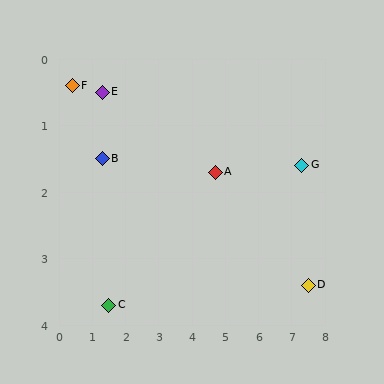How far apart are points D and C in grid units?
Points D and C are about 6.0 grid units apart.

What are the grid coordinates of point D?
Point D is at approximately (7.5, 3.4).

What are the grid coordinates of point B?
Point B is at approximately (1.3, 1.5).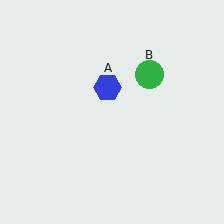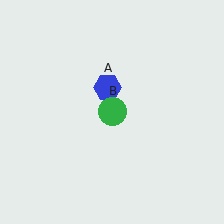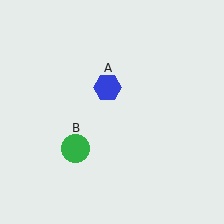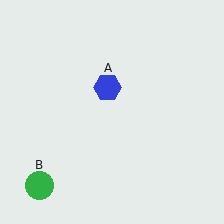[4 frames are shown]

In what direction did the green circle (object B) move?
The green circle (object B) moved down and to the left.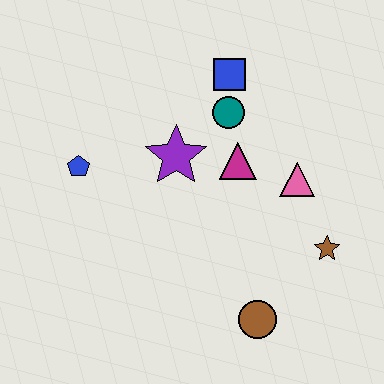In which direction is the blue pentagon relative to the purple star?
The blue pentagon is to the left of the purple star.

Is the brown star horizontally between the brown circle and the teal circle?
No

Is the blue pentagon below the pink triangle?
No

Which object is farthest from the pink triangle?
The blue pentagon is farthest from the pink triangle.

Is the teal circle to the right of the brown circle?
No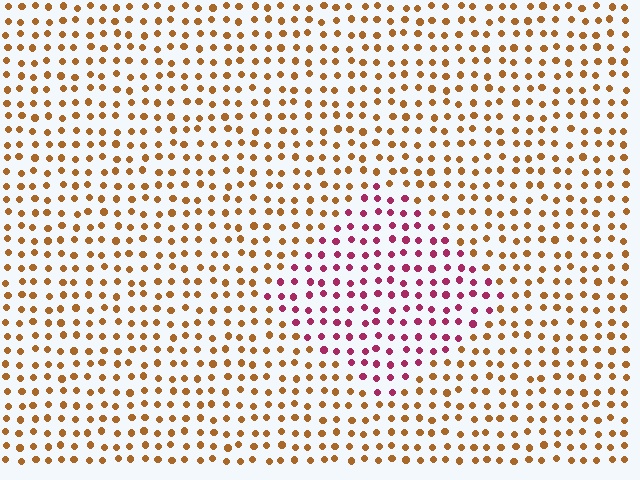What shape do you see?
I see a diamond.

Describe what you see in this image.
The image is filled with small brown elements in a uniform arrangement. A diamond-shaped region is visible where the elements are tinted to a slightly different hue, forming a subtle color boundary.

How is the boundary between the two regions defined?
The boundary is defined purely by a slight shift in hue (about 58 degrees). Spacing, size, and orientation are identical on both sides.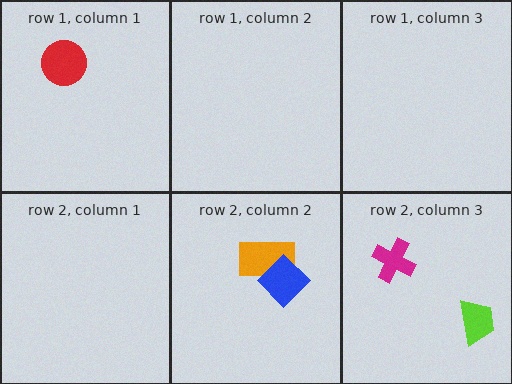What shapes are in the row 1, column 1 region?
The red circle.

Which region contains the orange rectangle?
The row 2, column 2 region.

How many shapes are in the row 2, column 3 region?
2.